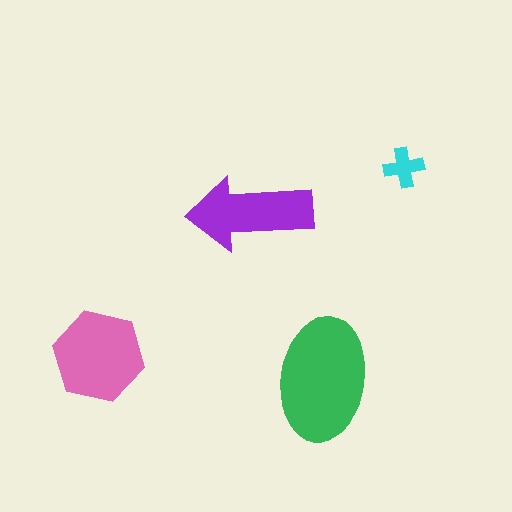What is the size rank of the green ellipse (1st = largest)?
1st.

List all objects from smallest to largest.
The cyan cross, the purple arrow, the pink hexagon, the green ellipse.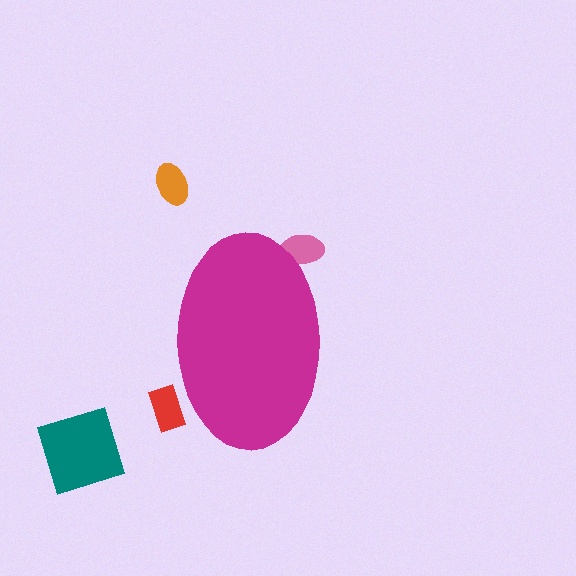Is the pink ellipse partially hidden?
Yes, the pink ellipse is partially hidden behind the magenta ellipse.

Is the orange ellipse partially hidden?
No, the orange ellipse is fully visible.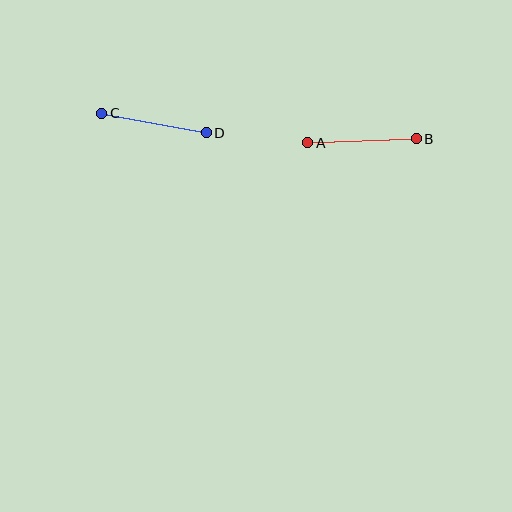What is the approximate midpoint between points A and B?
The midpoint is at approximately (362, 141) pixels.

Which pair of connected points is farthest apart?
Points A and B are farthest apart.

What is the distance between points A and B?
The distance is approximately 109 pixels.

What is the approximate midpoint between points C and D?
The midpoint is at approximately (154, 123) pixels.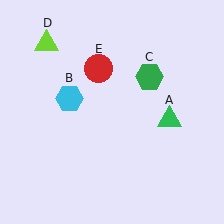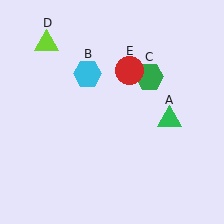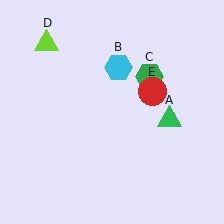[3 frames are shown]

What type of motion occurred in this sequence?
The cyan hexagon (object B), red circle (object E) rotated clockwise around the center of the scene.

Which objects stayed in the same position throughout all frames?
Green triangle (object A) and green hexagon (object C) and lime triangle (object D) remained stationary.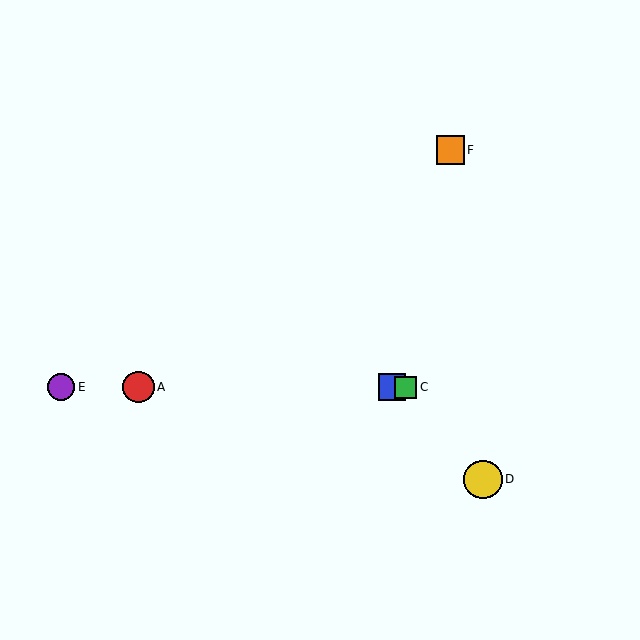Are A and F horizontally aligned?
No, A is at y≈387 and F is at y≈150.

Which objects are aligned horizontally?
Objects A, B, C, E are aligned horizontally.